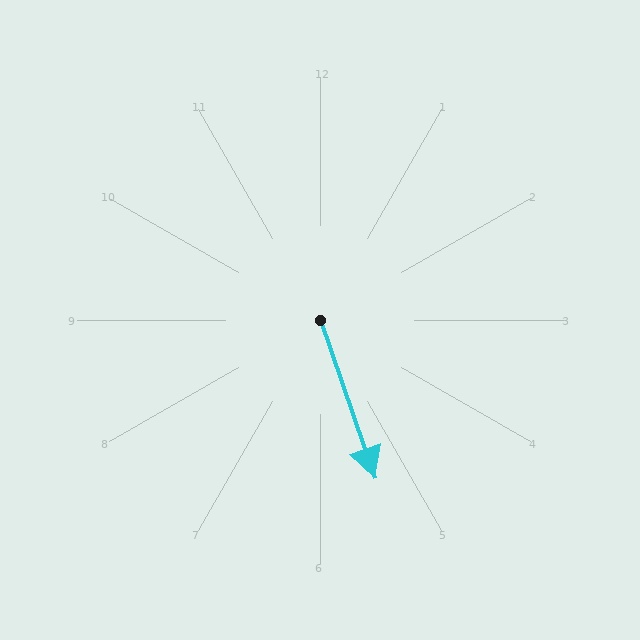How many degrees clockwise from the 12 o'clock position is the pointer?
Approximately 161 degrees.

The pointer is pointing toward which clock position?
Roughly 5 o'clock.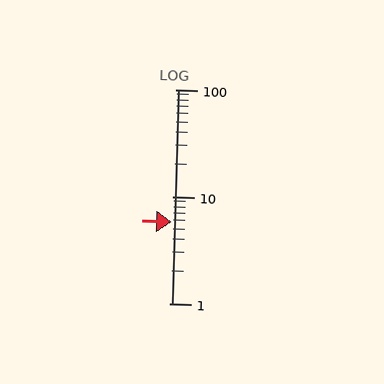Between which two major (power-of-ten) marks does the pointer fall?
The pointer is between 1 and 10.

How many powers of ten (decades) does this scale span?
The scale spans 2 decades, from 1 to 100.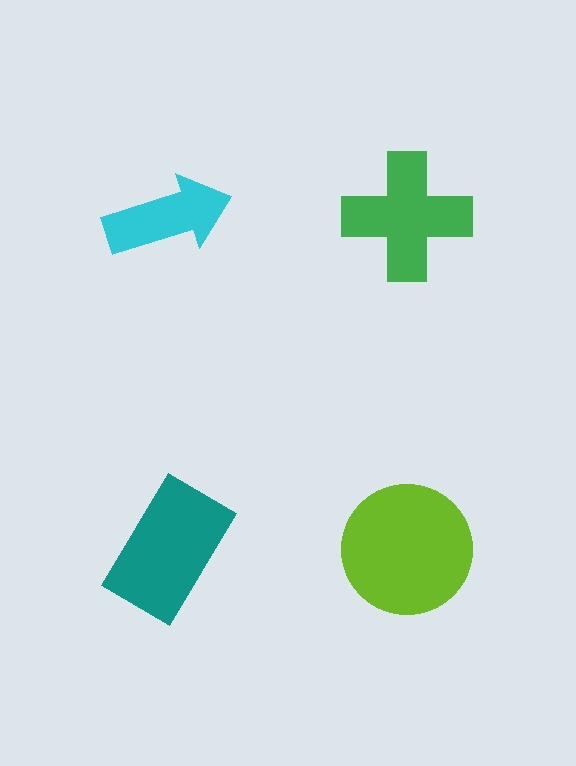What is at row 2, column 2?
A lime circle.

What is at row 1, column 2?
A green cross.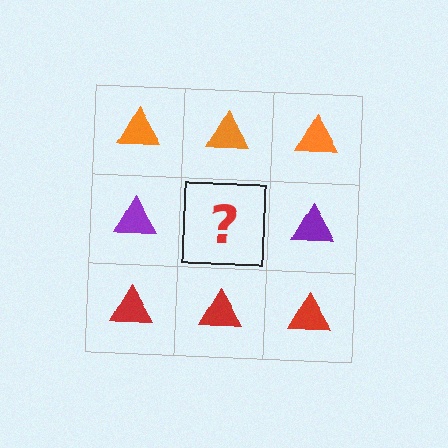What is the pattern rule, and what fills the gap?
The rule is that each row has a consistent color. The gap should be filled with a purple triangle.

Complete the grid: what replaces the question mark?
The question mark should be replaced with a purple triangle.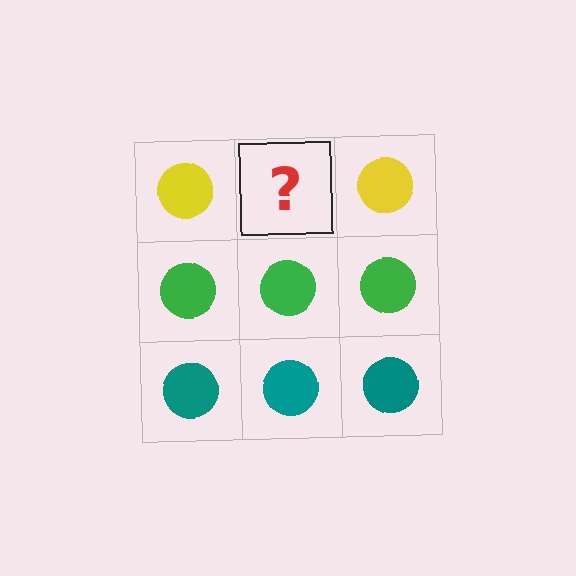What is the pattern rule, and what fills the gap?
The rule is that each row has a consistent color. The gap should be filled with a yellow circle.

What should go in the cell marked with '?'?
The missing cell should contain a yellow circle.